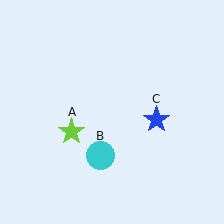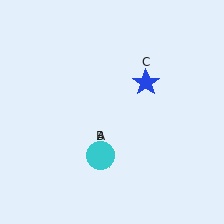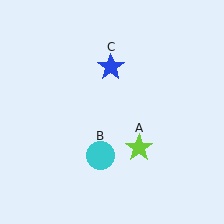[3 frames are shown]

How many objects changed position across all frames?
2 objects changed position: lime star (object A), blue star (object C).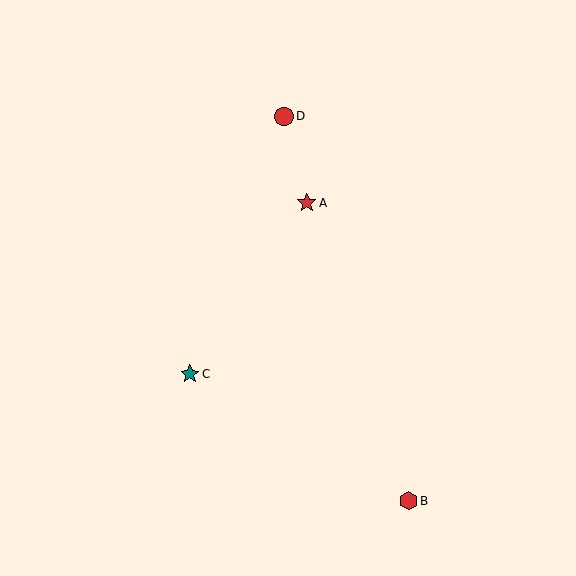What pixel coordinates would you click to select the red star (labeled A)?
Click at (307, 203) to select the red star A.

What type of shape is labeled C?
Shape C is a teal star.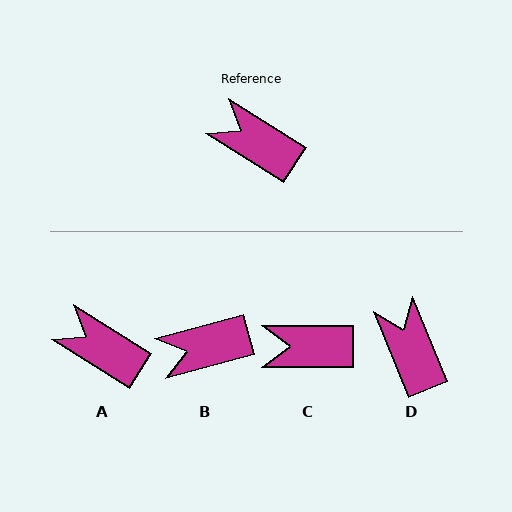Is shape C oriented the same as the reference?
No, it is off by about 32 degrees.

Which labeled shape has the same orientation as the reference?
A.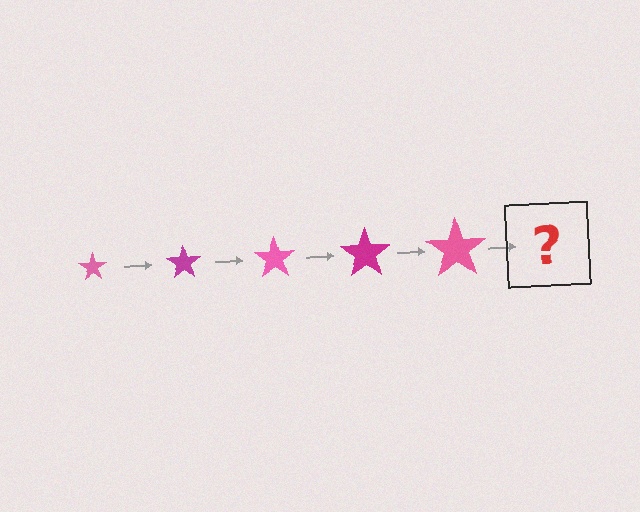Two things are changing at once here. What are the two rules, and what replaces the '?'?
The two rules are that the star grows larger each step and the color cycles through pink and magenta. The '?' should be a magenta star, larger than the previous one.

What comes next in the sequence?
The next element should be a magenta star, larger than the previous one.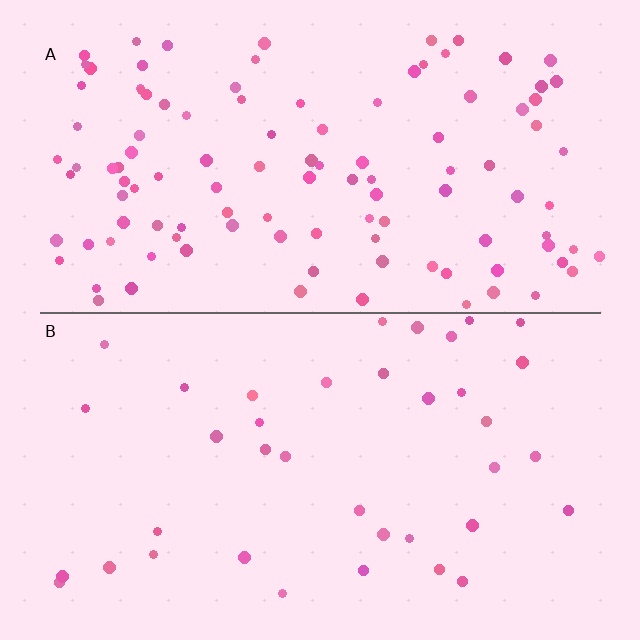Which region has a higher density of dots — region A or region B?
A (the top).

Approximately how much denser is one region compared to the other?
Approximately 2.9× — region A over region B.